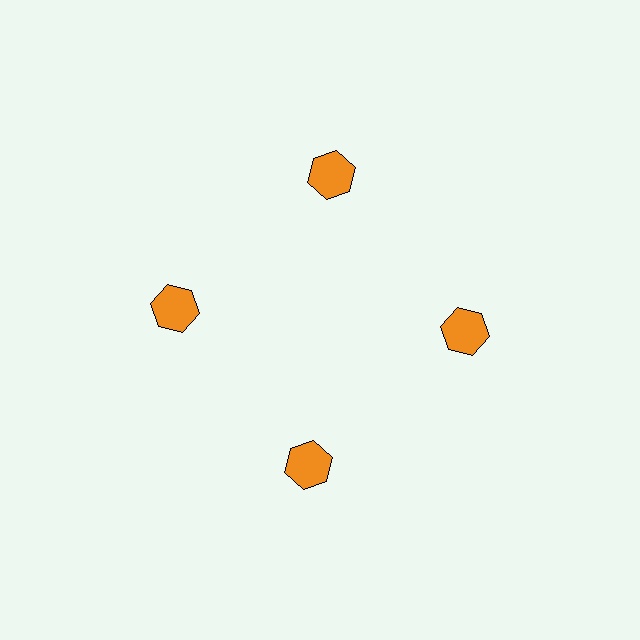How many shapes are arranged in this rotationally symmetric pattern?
There are 4 shapes, arranged in 4 groups of 1.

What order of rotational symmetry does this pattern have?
This pattern has 4-fold rotational symmetry.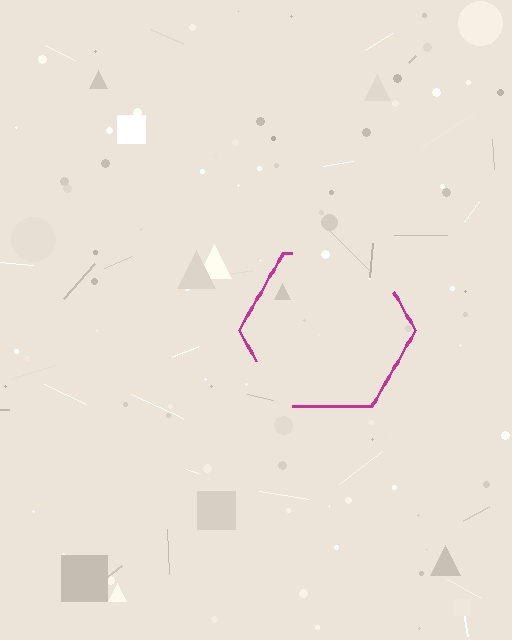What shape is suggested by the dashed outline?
The dashed outline suggests a hexagon.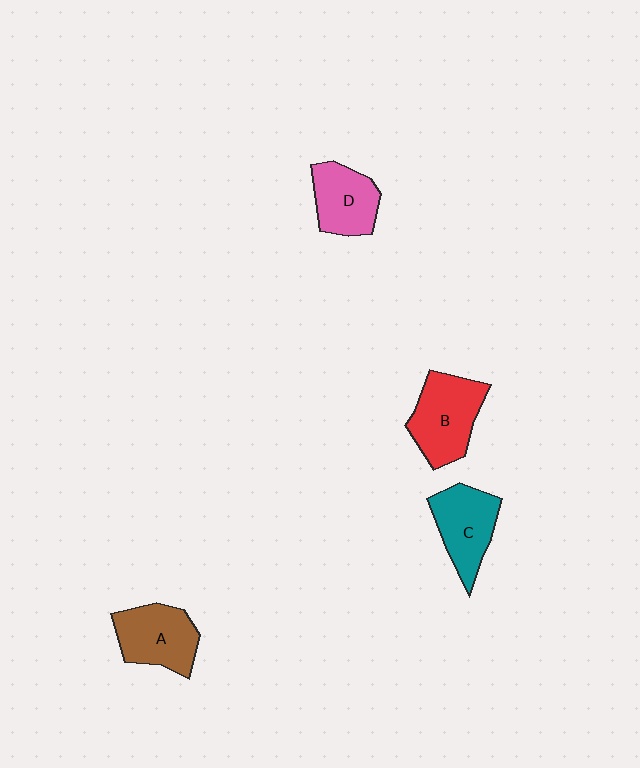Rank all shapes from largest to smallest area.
From largest to smallest: B (red), A (brown), C (teal), D (pink).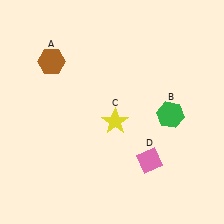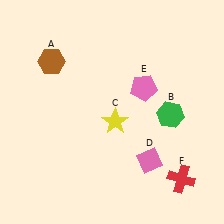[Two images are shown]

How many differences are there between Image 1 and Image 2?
There are 2 differences between the two images.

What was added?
A pink pentagon (E), a red cross (F) were added in Image 2.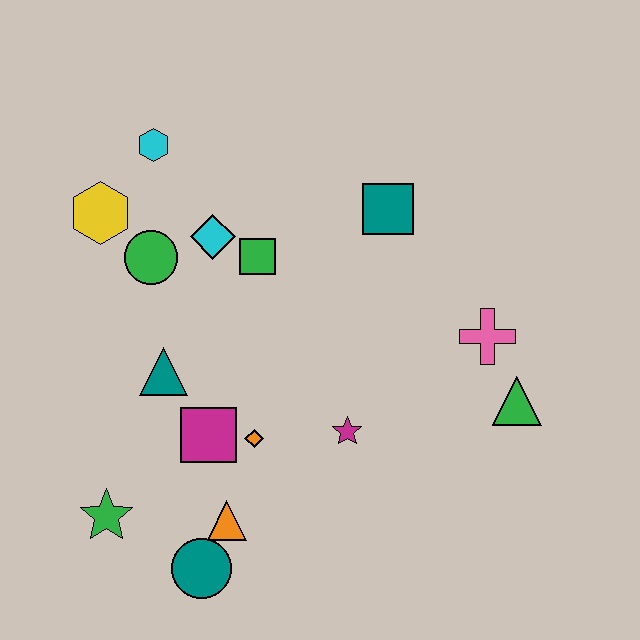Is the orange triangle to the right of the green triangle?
No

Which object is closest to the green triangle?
The pink cross is closest to the green triangle.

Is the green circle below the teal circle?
No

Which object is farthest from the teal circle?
The cyan hexagon is farthest from the teal circle.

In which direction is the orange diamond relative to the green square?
The orange diamond is below the green square.